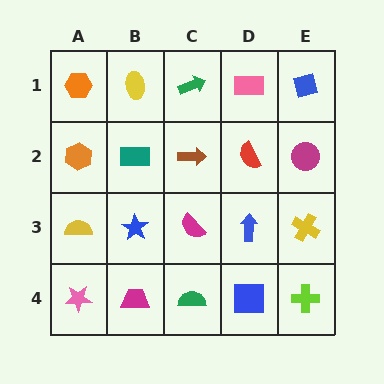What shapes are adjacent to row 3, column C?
A brown arrow (row 2, column C), a green semicircle (row 4, column C), a blue star (row 3, column B), a blue arrow (row 3, column D).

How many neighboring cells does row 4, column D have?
3.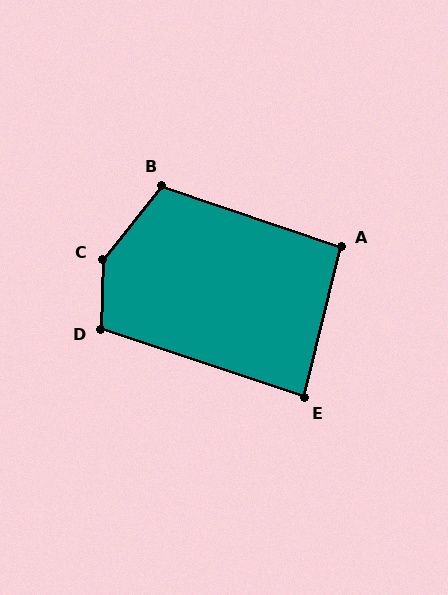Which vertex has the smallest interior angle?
E, at approximately 86 degrees.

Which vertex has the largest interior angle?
C, at approximately 142 degrees.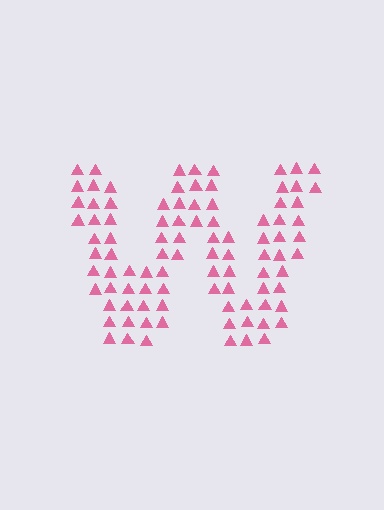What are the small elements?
The small elements are triangles.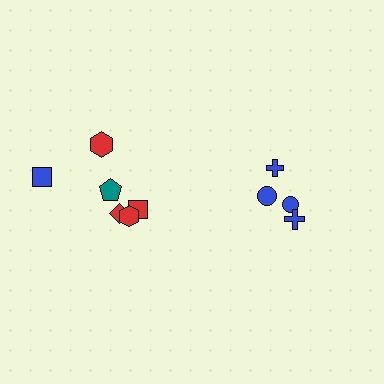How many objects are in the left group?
There are 6 objects.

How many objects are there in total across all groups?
There are 10 objects.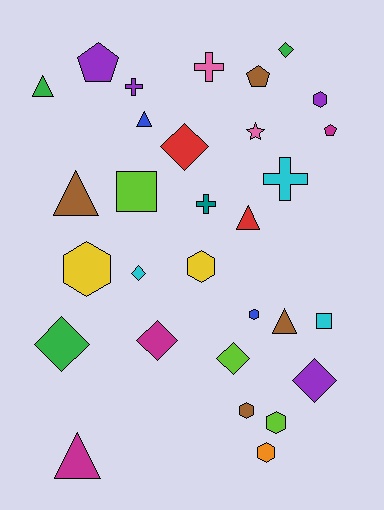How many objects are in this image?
There are 30 objects.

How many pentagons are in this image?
There are 3 pentagons.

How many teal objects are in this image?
There is 1 teal object.